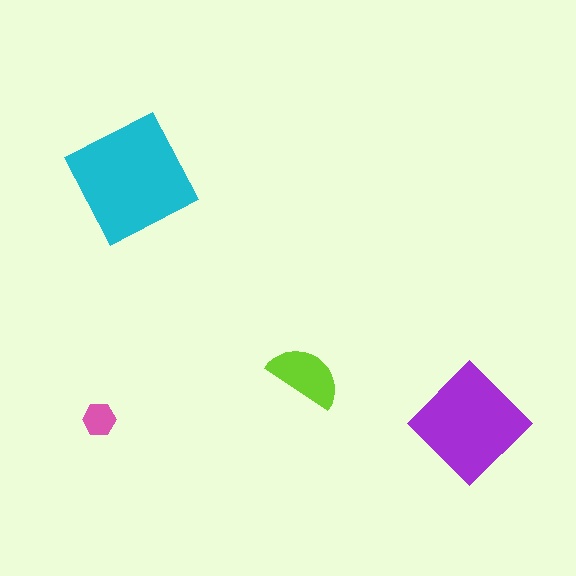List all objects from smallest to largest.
The pink hexagon, the lime semicircle, the purple diamond, the cyan square.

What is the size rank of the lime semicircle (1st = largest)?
3rd.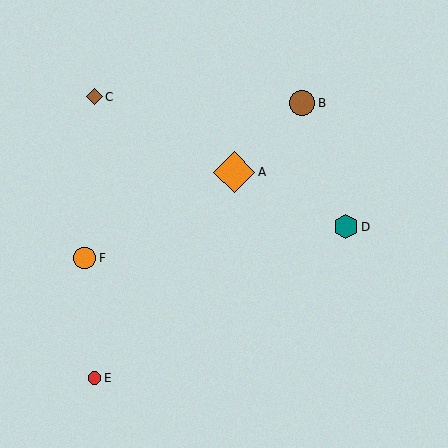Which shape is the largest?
The orange diamond (labeled A) is the largest.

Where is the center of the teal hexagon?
The center of the teal hexagon is at (346, 227).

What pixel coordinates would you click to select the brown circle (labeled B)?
Click at (302, 103) to select the brown circle B.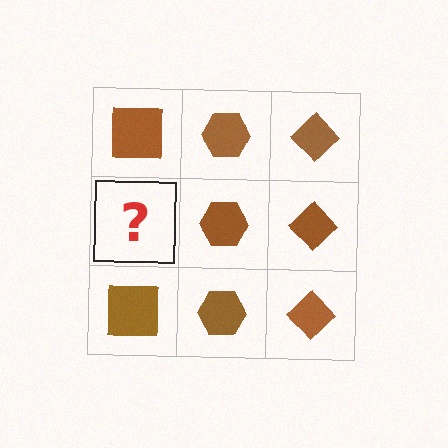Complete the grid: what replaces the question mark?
The question mark should be replaced with a brown square.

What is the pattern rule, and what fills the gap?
The rule is that each column has a consistent shape. The gap should be filled with a brown square.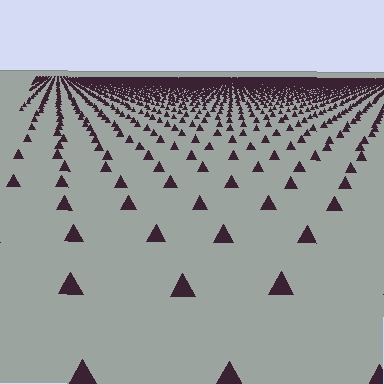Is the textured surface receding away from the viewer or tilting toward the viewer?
The surface is receding away from the viewer. Texture elements get smaller and denser toward the top.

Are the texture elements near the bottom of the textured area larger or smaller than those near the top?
Larger. Near the bottom, elements are closer to the viewer and appear at a bigger on-screen size.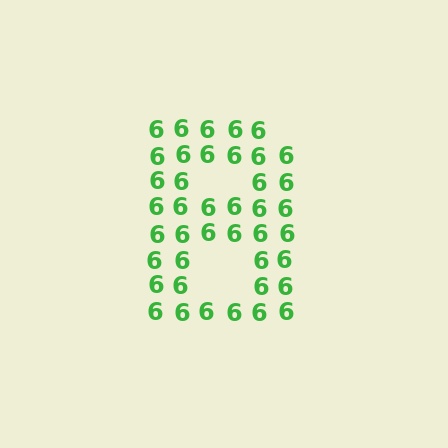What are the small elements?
The small elements are digit 6's.